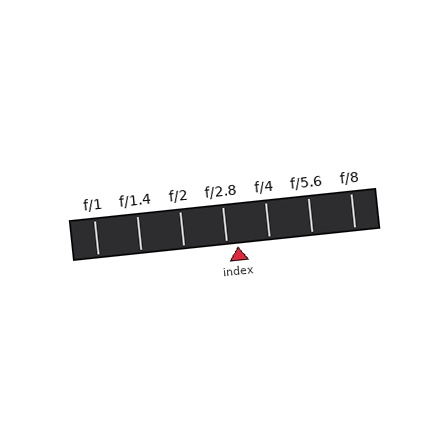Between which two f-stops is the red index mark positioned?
The index mark is between f/2.8 and f/4.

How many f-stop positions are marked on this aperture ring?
There are 7 f-stop positions marked.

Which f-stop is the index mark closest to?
The index mark is closest to f/2.8.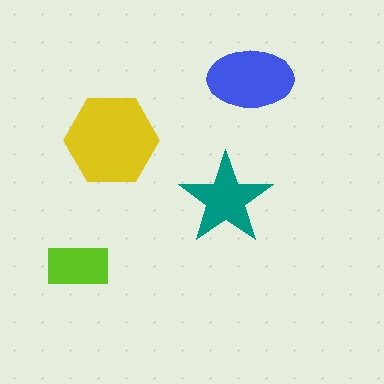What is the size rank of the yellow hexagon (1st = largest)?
1st.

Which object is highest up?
The blue ellipse is topmost.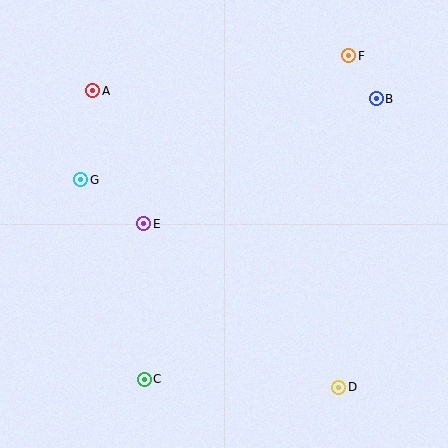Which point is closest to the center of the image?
Point E at (144, 224) is closest to the center.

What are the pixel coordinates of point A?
Point A is at (93, 91).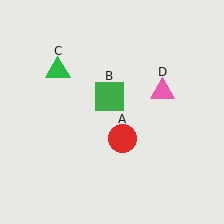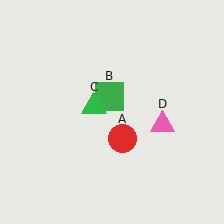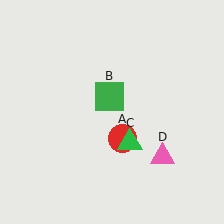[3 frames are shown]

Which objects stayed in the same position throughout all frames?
Red circle (object A) and green square (object B) remained stationary.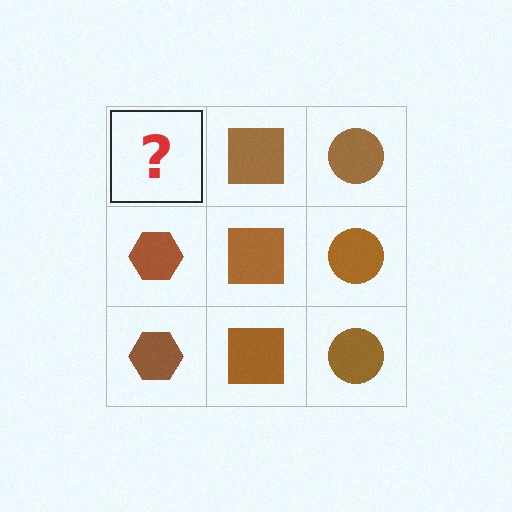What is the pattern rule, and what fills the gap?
The rule is that each column has a consistent shape. The gap should be filled with a brown hexagon.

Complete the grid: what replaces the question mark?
The question mark should be replaced with a brown hexagon.